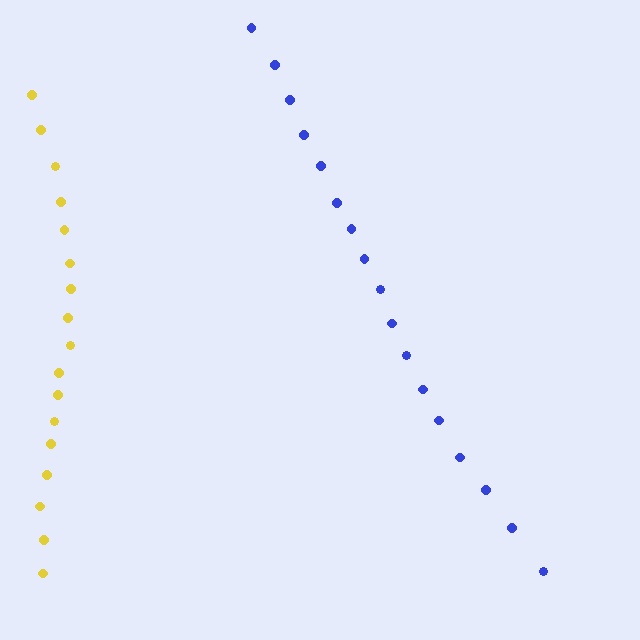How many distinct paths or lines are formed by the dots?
There are 2 distinct paths.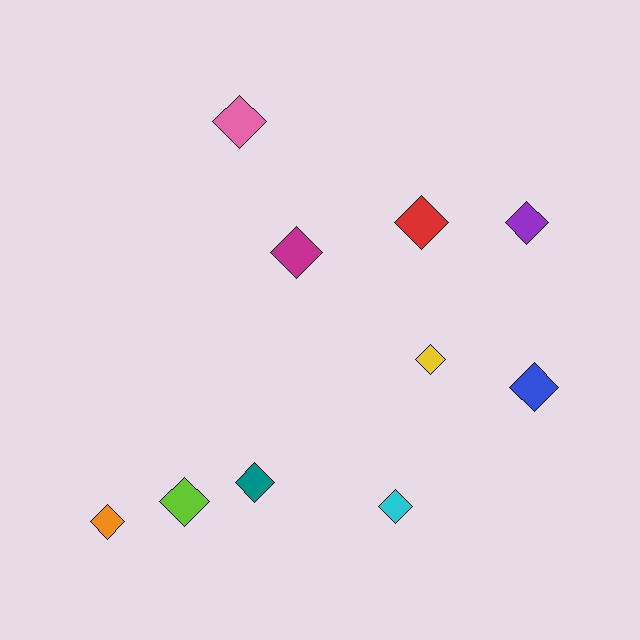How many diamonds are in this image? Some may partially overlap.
There are 10 diamonds.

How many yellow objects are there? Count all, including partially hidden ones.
There is 1 yellow object.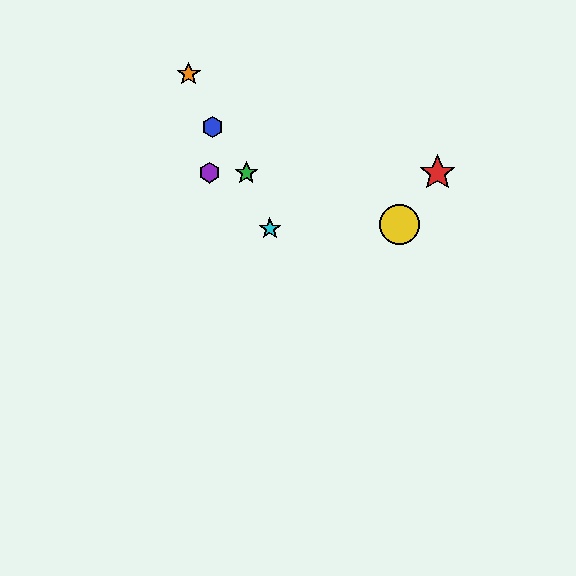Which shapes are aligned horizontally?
The red star, the green star, the purple hexagon are aligned horizontally.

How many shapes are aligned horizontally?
3 shapes (the red star, the green star, the purple hexagon) are aligned horizontally.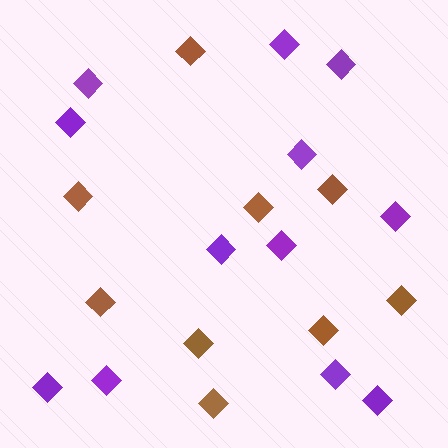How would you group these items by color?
There are 2 groups: one group of purple diamonds (12) and one group of brown diamonds (9).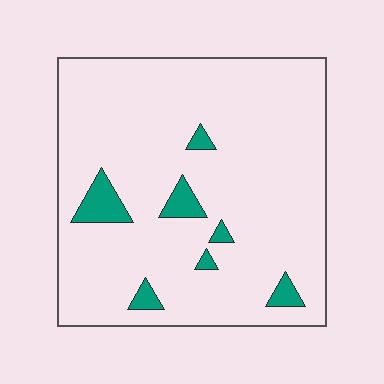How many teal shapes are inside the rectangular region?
7.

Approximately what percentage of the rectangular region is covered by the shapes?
Approximately 5%.